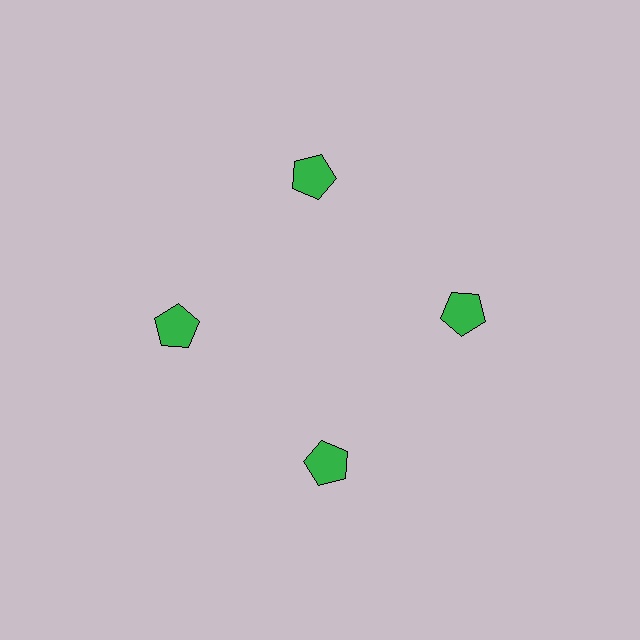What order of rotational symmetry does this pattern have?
This pattern has 4-fold rotational symmetry.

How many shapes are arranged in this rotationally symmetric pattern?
There are 4 shapes, arranged in 4 groups of 1.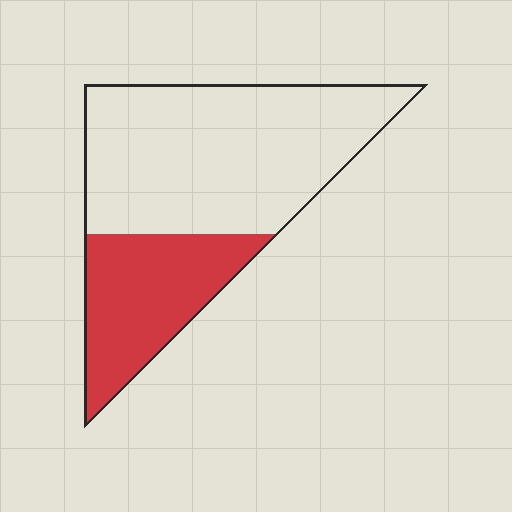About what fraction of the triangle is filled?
About one third (1/3).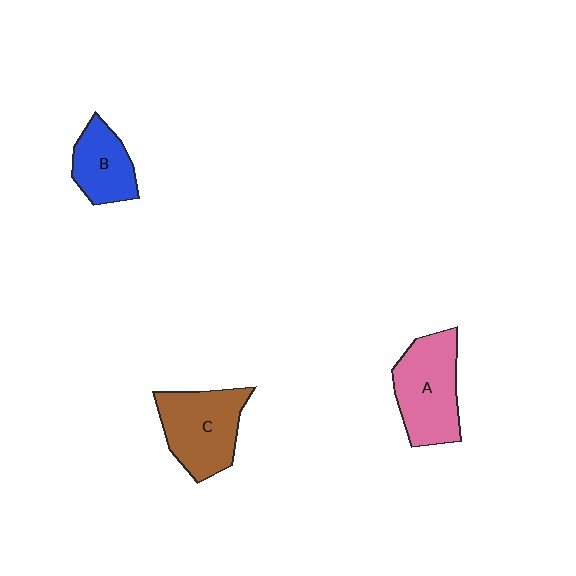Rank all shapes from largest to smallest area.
From largest to smallest: A (pink), C (brown), B (blue).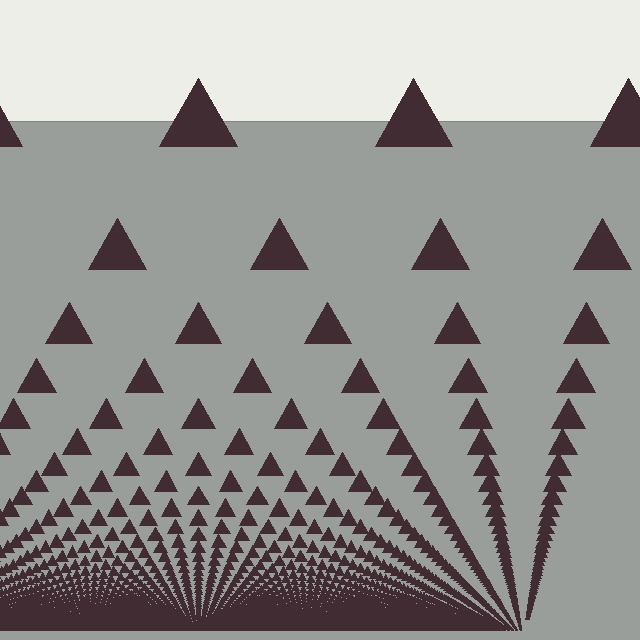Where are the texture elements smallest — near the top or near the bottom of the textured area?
Near the bottom.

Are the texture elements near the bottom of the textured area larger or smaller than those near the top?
Smaller. The gradient is inverted — elements near the bottom are smaller and denser.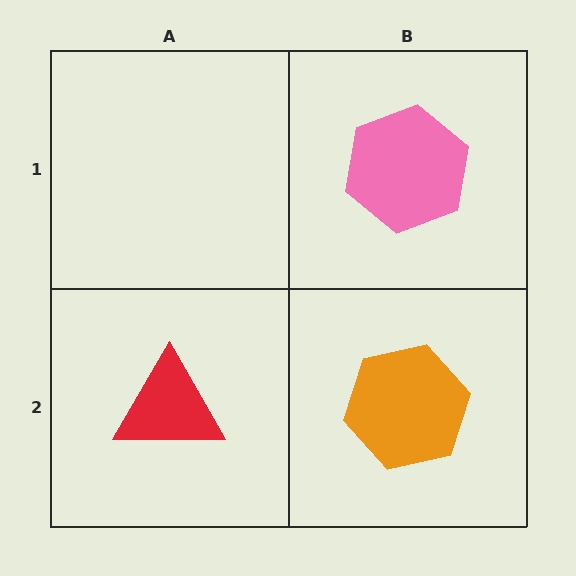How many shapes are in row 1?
1 shape.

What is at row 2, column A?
A red triangle.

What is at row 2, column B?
An orange hexagon.